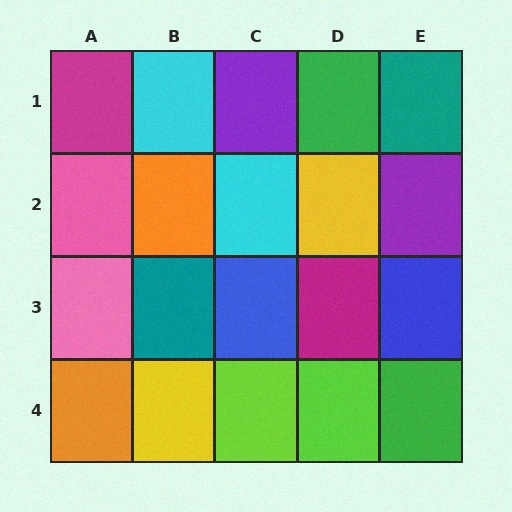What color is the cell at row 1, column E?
Teal.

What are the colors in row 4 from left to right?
Orange, yellow, lime, lime, green.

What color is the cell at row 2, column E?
Purple.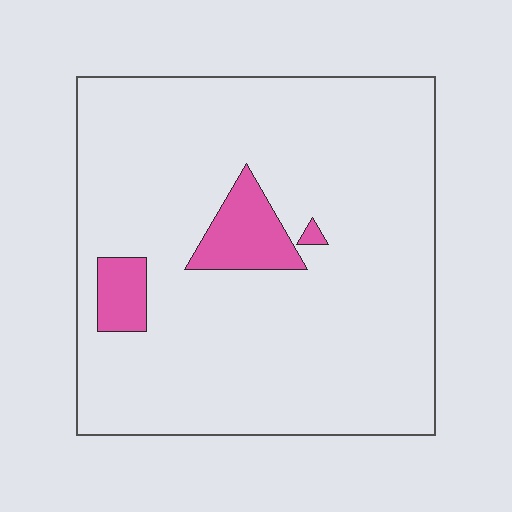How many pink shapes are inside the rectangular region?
3.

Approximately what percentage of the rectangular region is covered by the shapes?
Approximately 10%.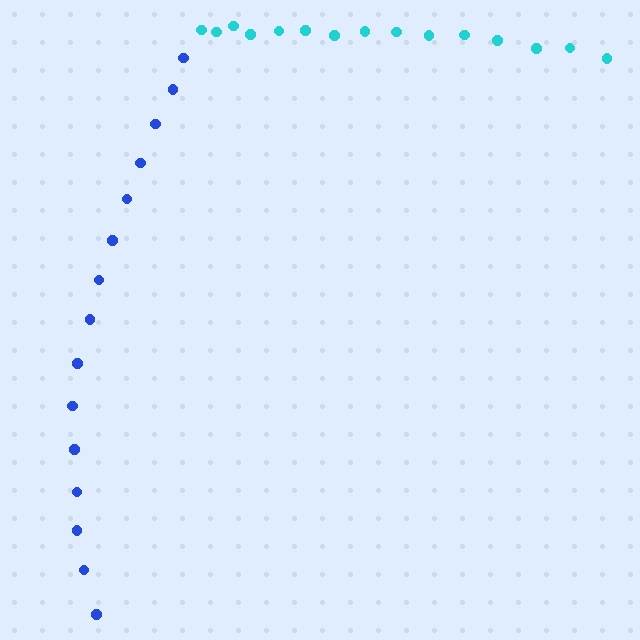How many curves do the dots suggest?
There are 2 distinct paths.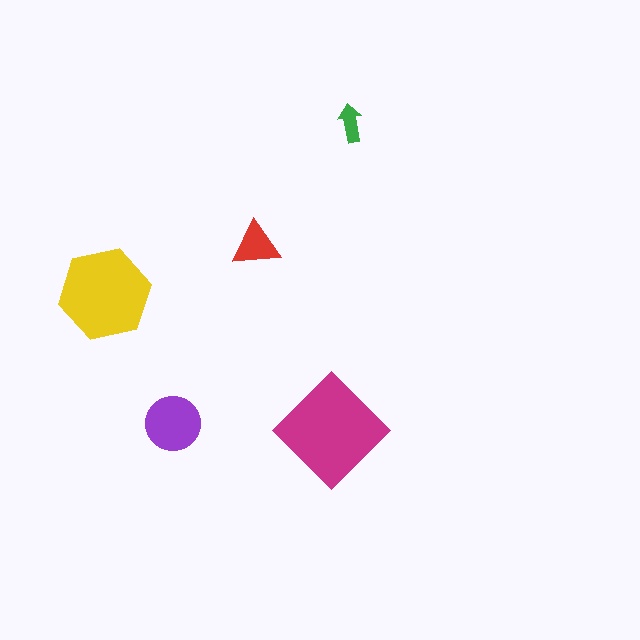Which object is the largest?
The magenta diamond.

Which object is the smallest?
The green arrow.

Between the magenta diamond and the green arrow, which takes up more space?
The magenta diamond.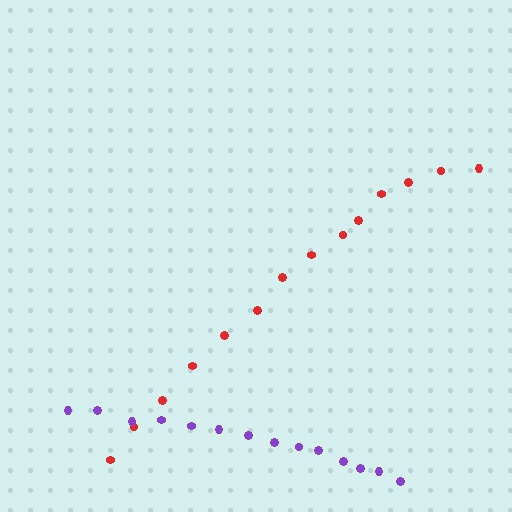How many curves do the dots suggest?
There are 2 distinct paths.